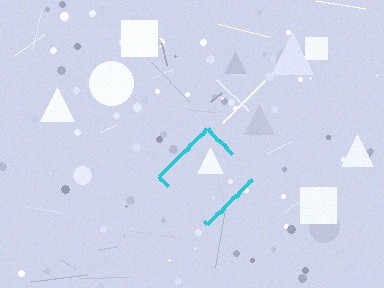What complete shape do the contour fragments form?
The contour fragments form a diamond.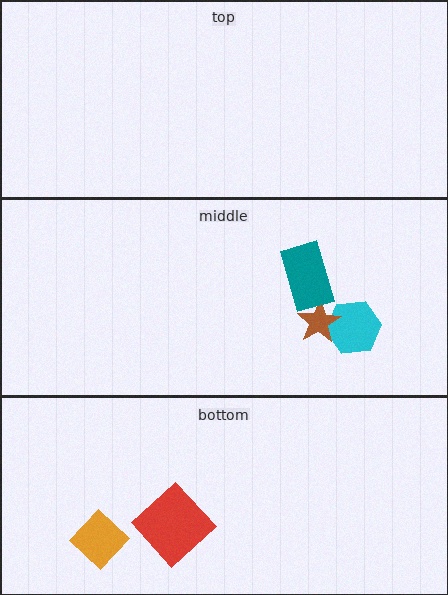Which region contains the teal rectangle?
The middle region.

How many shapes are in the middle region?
3.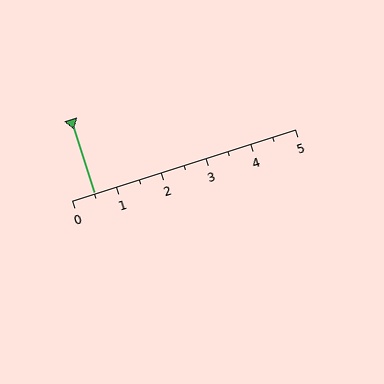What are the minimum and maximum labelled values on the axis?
The axis runs from 0 to 5.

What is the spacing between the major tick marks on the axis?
The major ticks are spaced 1 apart.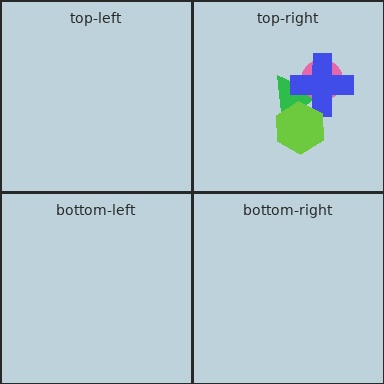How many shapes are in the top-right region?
4.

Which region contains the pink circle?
The top-right region.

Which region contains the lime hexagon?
The top-right region.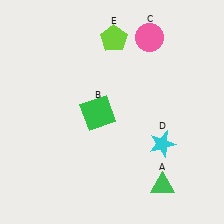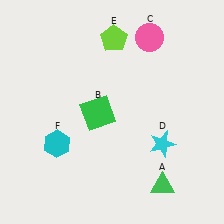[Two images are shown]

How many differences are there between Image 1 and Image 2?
There is 1 difference between the two images.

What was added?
A cyan hexagon (F) was added in Image 2.